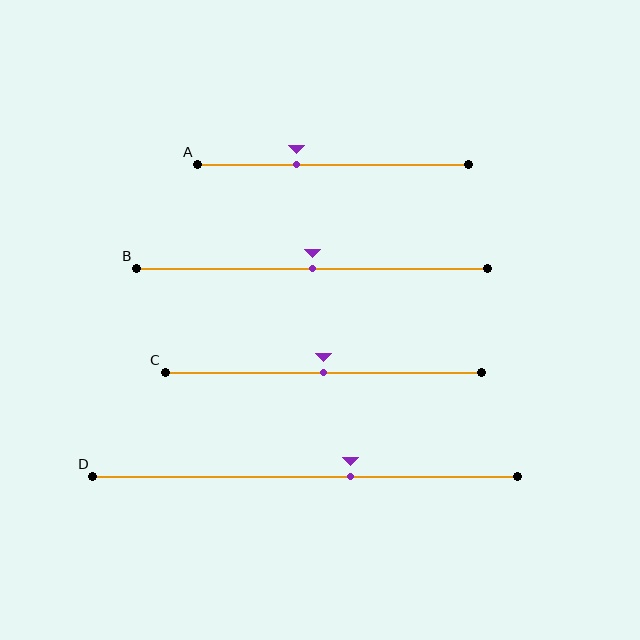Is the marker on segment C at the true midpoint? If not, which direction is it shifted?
Yes, the marker on segment C is at the true midpoint.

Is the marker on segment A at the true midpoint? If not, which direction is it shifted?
No, the marker on segment A is shifted to the left by about 14% of the segment length.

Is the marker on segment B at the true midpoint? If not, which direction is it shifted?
Yes, the marker on segment B is at the true midpoint.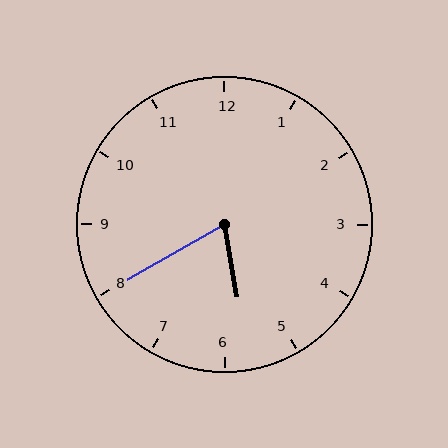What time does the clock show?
5:40.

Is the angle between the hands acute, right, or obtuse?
It is acute.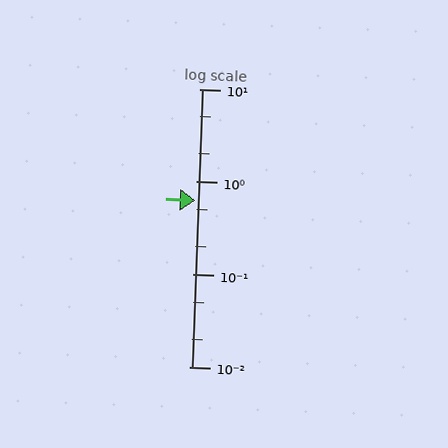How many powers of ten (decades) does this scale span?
The scale spans 3 decades, from 0.01 to 10.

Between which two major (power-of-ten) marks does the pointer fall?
The pointer is between 0.1 and 1.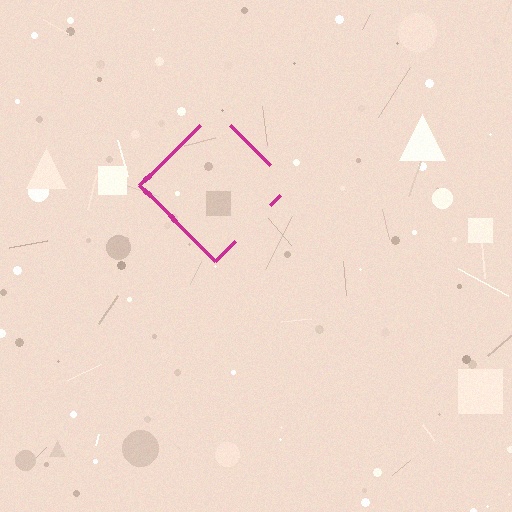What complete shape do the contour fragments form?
The contour fragments form a diamond.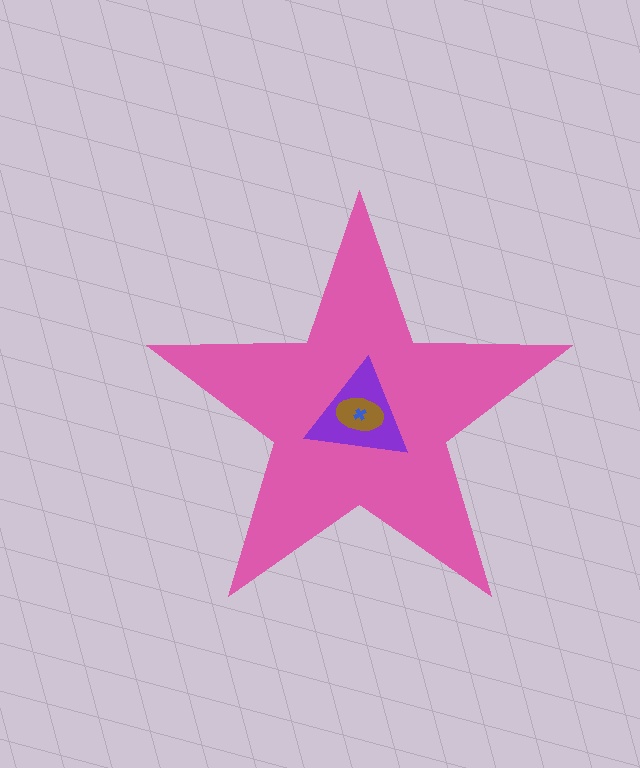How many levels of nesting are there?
4.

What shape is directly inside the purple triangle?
The brown ellipse.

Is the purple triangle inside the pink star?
Yes.